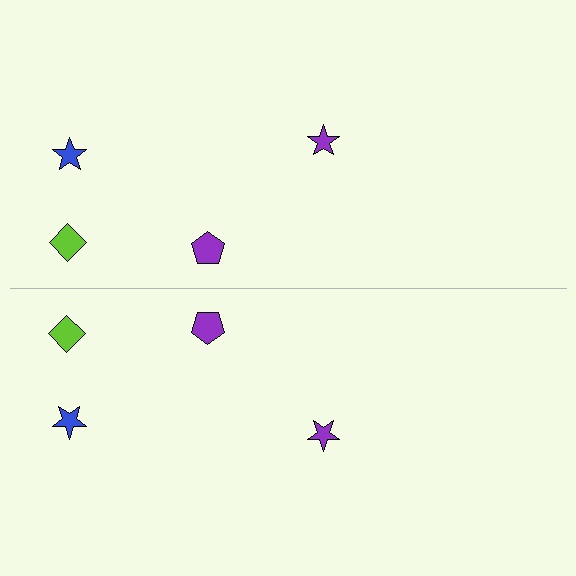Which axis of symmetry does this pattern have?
The pattern has a horizontal axis of symmetry running through the center of the image.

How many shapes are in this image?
There are 8 shapes in this image.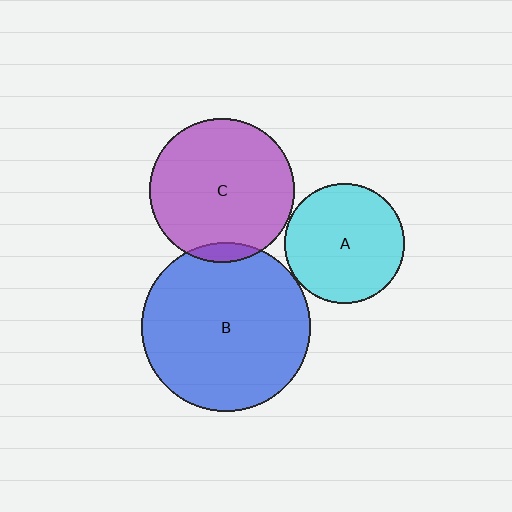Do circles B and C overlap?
Yes.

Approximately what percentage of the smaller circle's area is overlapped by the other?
Approximately 5%.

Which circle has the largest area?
Circle B (blue).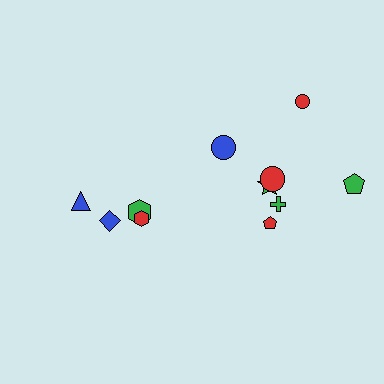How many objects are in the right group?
There are 7 objects.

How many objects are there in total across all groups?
There are 11 objects.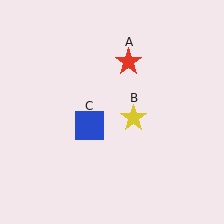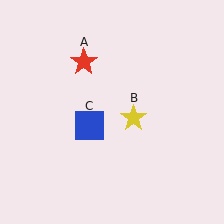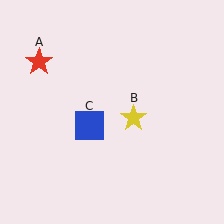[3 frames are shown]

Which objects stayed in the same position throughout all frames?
Yellow star (object B) and blue square (object C) remained stationary.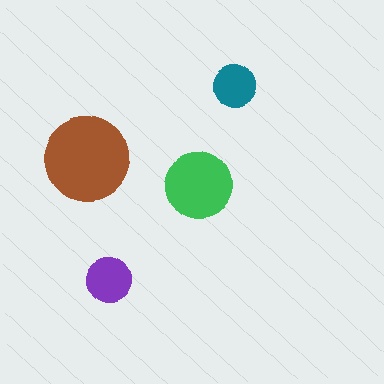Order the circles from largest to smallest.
the brown one, the green one, the purple one, the teal one.